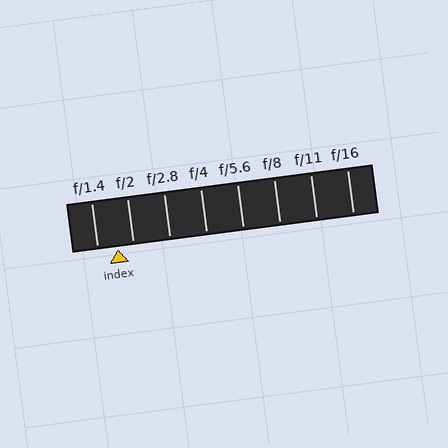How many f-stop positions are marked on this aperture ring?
There are 8 f-stop positions marked.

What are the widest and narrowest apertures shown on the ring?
The widest aperture shown is f/1.4 and the narrowest is f/16.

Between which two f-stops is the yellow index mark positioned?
The index mark is between f/1.4 and f/2.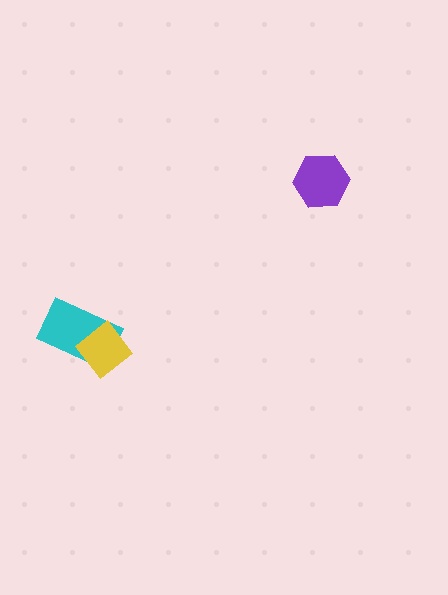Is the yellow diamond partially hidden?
No, no other shape covers it.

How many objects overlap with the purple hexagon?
0 objects overlap with the purple hexagon.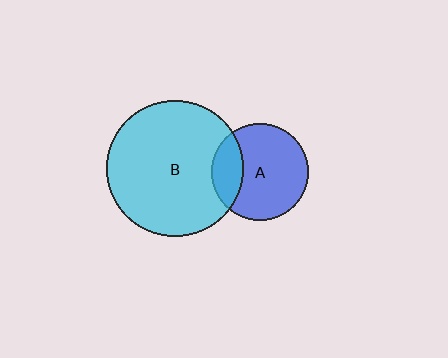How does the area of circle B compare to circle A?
Approximately 2.0 times.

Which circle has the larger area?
Circle B (cyan).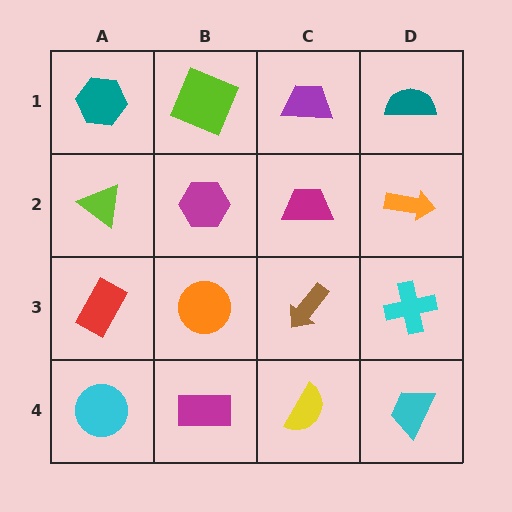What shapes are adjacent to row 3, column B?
A magenta hexagon (row 2, column B), a magenta rectangle (row 4, column B), a red rectangle (row 3, column A), a brown arrow (row 3, column C).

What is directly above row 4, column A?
A red rectangle.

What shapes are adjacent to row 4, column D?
A cyan cross (row 3, column D), a yellow semicircle (row 4, column C).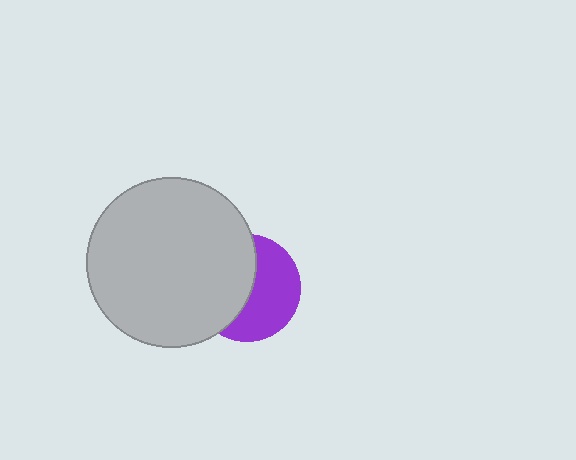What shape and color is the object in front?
The object in front is a light gray circle.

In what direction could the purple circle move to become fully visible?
The purple circle could move right. That would shift it out from behind the light gray circle entirely.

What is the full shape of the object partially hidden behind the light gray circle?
The partially hidden object is a purple circle.